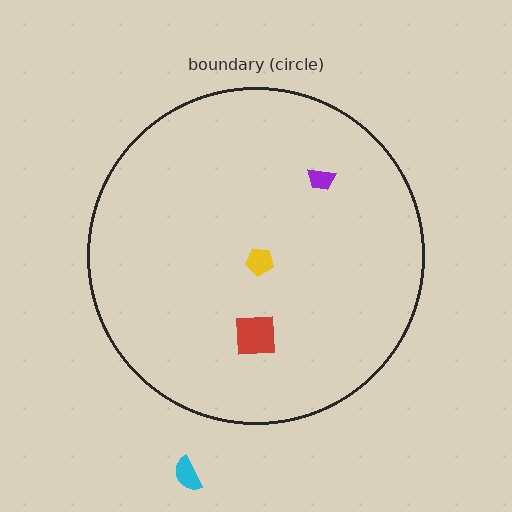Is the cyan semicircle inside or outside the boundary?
Outside.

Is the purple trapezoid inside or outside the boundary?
Inside.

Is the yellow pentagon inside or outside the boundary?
Inside.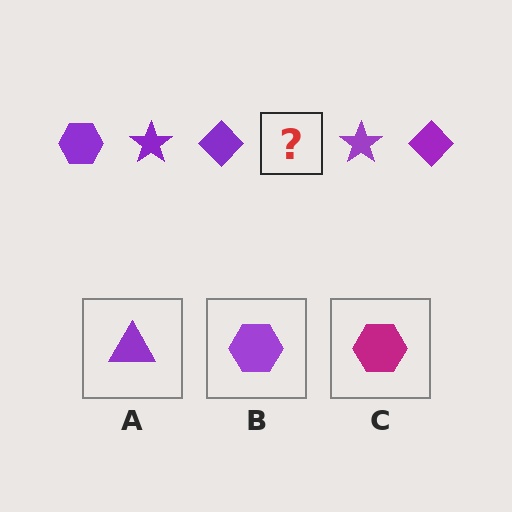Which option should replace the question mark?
Option B.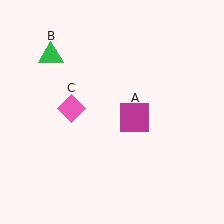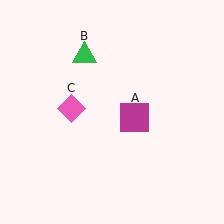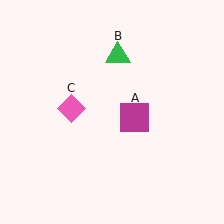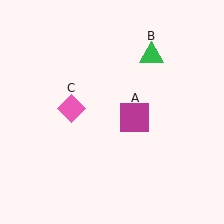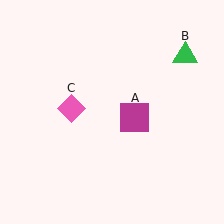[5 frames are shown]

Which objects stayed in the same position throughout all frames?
Magenta square (object A) and pink diamond (object C) remained stationary.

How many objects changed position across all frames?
1 object changed position: green triangle (object B).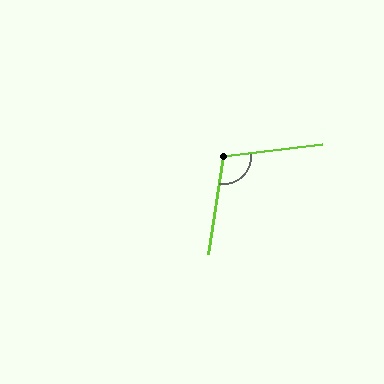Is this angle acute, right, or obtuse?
It is obtuse.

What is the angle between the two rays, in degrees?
Approximately 106 degrees.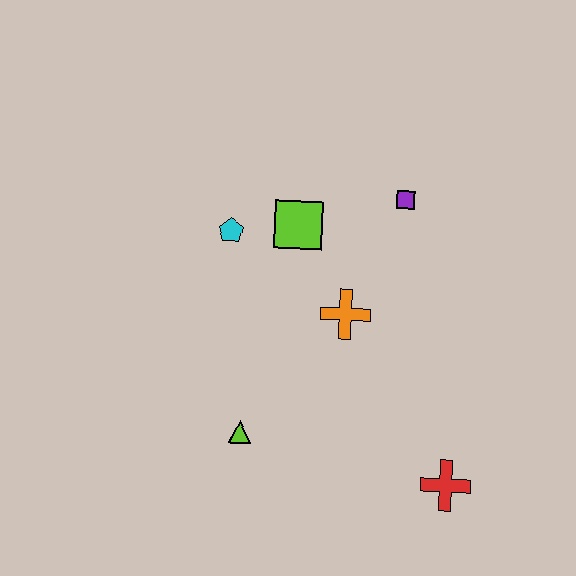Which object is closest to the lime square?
The cyan pentagon is closest to the lime square.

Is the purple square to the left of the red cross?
Yes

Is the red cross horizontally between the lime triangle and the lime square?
No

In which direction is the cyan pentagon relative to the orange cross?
The cyan pentagon is to the left of the orange cross.